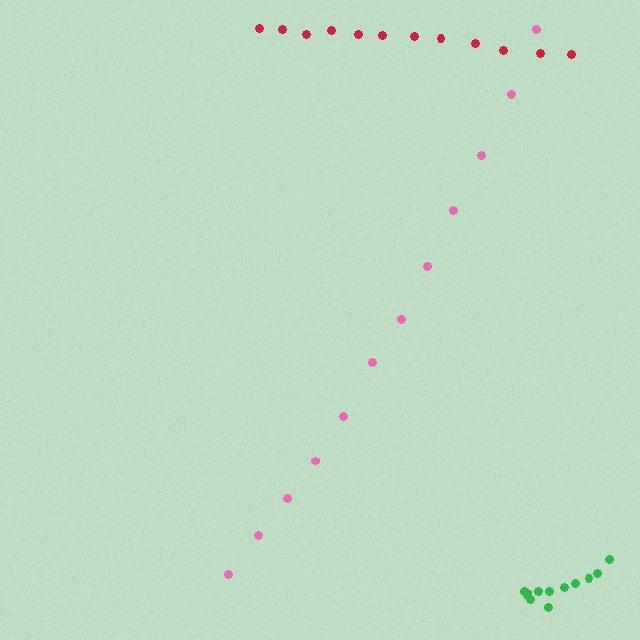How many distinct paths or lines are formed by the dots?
There are 3 distinct paths.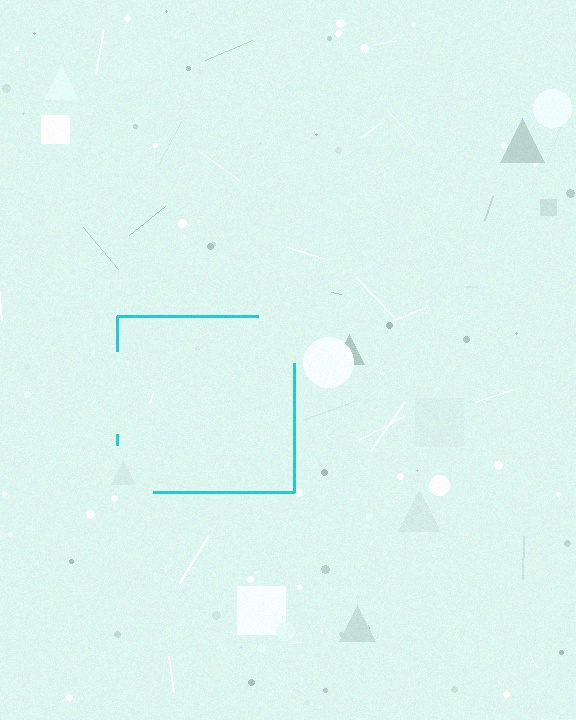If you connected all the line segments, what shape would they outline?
They would outline a square.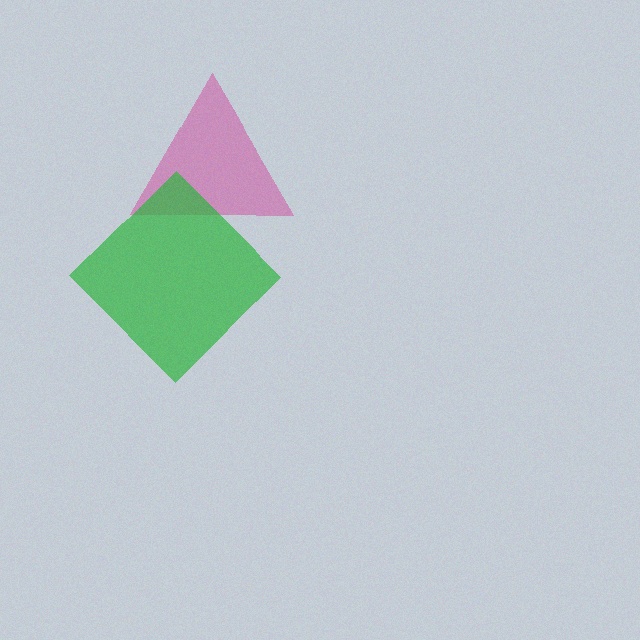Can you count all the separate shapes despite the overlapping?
Yes, there are 2 separate shapes.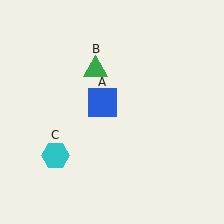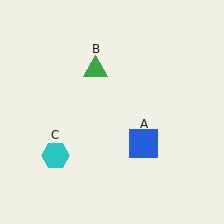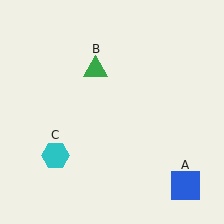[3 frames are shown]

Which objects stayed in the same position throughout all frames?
Green triangle (object B) and cyan hexagon (object C) remained stationary.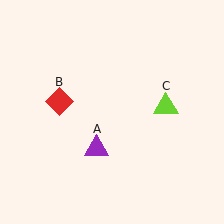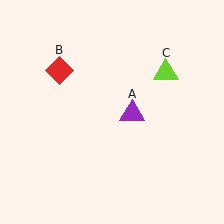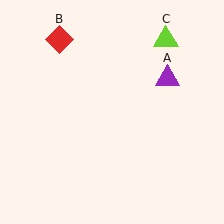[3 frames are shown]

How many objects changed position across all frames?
3 objects changed position: purple triangle (object A), red diamond (object B), lime triangle (object C).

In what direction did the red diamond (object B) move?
The red diamond (object B) moved up.